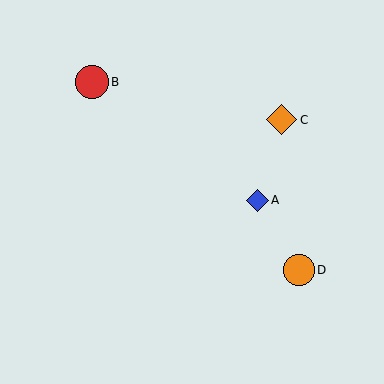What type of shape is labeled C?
Shape C is an orange diamond.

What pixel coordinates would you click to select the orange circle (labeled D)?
Click at (299, 270) to select the orange circle D.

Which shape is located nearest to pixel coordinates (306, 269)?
The orange circle (labeled D) at (299, 270) is nearest to that location.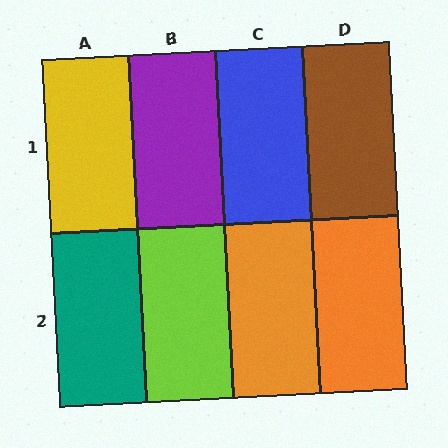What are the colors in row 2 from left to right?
Teal, lime, orange, orange.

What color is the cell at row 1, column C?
Blue.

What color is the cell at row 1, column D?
Brown.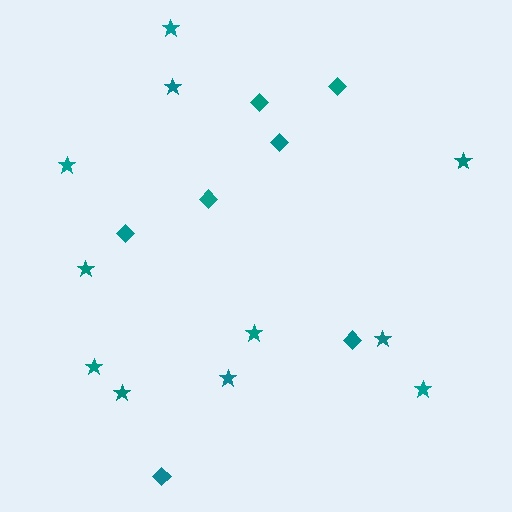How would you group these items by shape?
There are 2 groups: one group of diamonds (7) and one group of stars (11).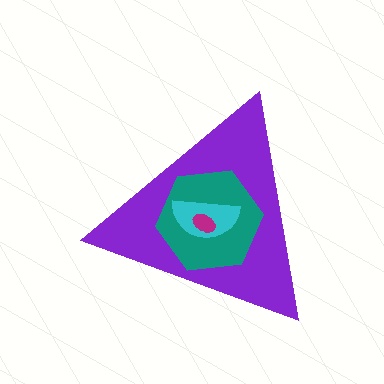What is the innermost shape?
The magenta ellipse.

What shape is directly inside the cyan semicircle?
The magenta ellipse.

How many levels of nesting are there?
4.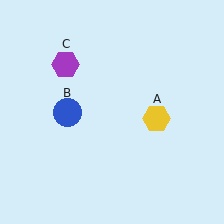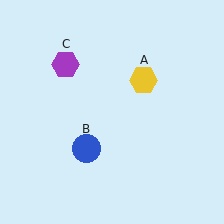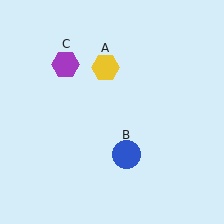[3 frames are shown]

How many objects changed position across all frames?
2 objects changed position: yellow hexagon (object A), blue circle (object B).